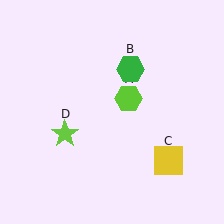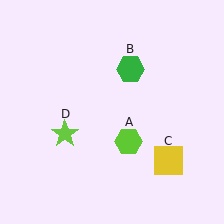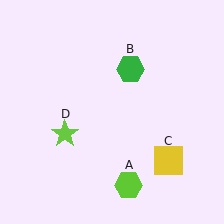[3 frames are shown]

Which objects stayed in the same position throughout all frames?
Green hexagon (object B) and yellow square (object C) and lime star (object D) remained stationary.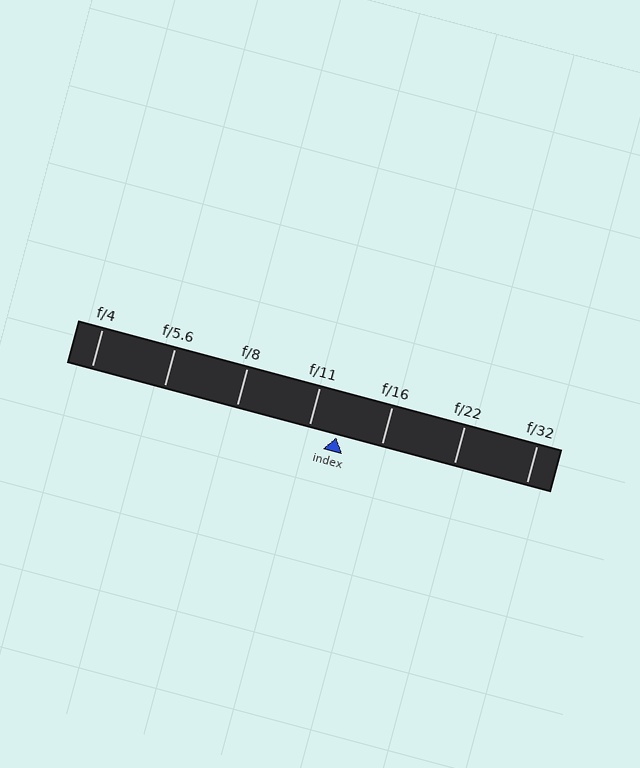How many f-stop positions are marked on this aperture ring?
There are 7 f-stop positions marked.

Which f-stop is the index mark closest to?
The index mark is closest to f/11.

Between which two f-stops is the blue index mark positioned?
The index mark is between f/11 and f/16.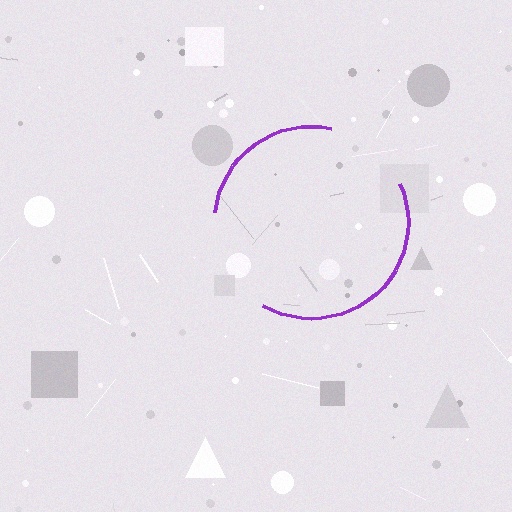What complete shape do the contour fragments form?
The contour fragments form a circle.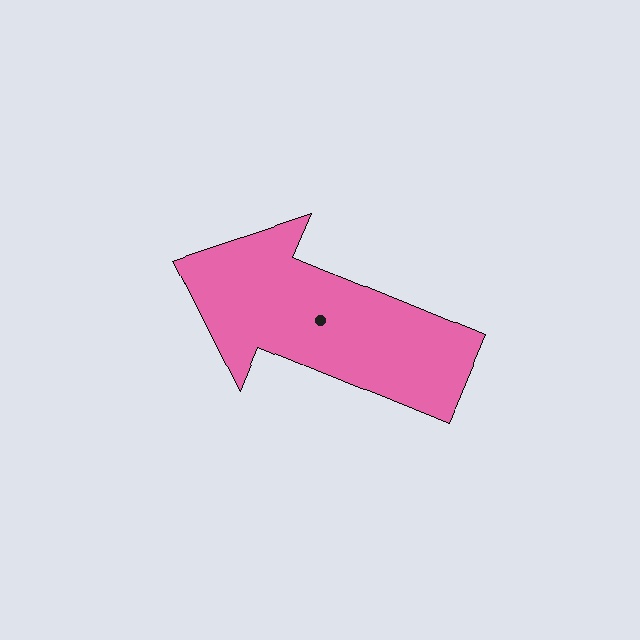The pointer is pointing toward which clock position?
Roughly 10 o'clock.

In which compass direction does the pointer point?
West.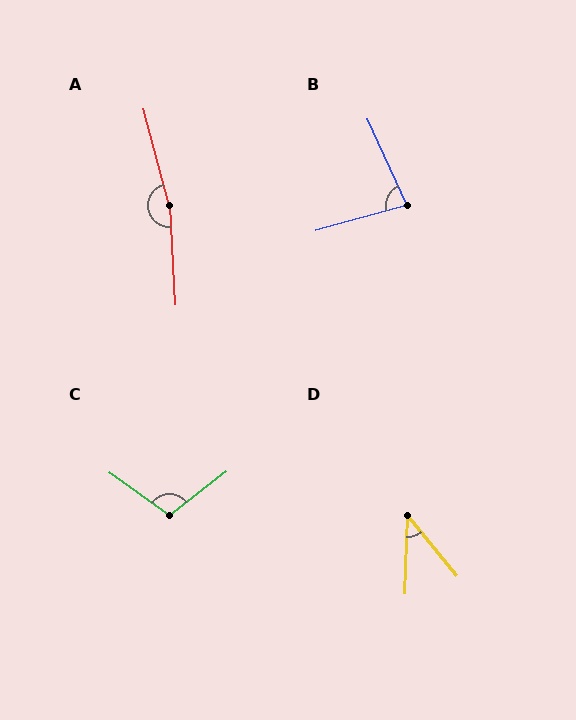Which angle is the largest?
A, at approximately 168 degrees.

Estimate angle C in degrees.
Approximately 107 degrees.